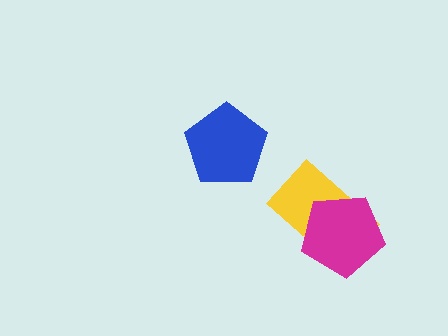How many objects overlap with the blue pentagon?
0 objects overlap with the blue pentagon.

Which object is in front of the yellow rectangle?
The magenta pentagon is in front of the yellow rectangle.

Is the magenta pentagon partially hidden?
No, no other shape covers it.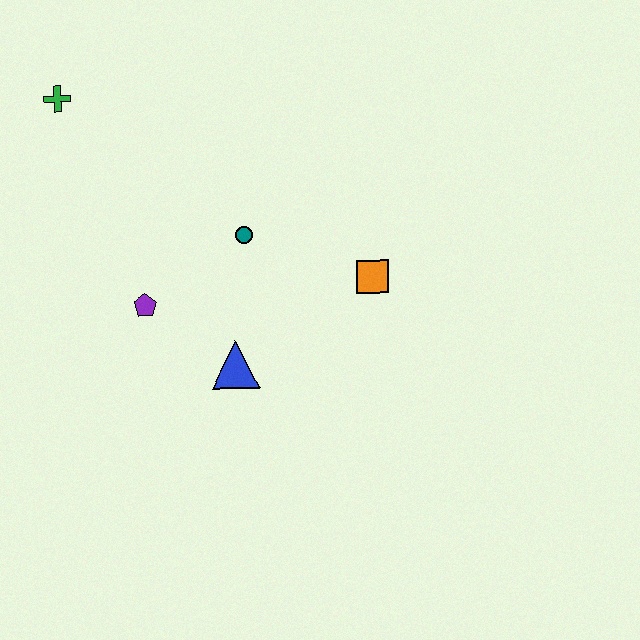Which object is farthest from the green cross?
The orange square is farthest from the green cross.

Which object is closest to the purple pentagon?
The blue triangle is closest to the purple pentagon.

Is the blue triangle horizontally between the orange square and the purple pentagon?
Yes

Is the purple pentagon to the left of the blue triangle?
Yes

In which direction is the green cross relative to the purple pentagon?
The green cross is above the purple pentagon.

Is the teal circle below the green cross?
Yes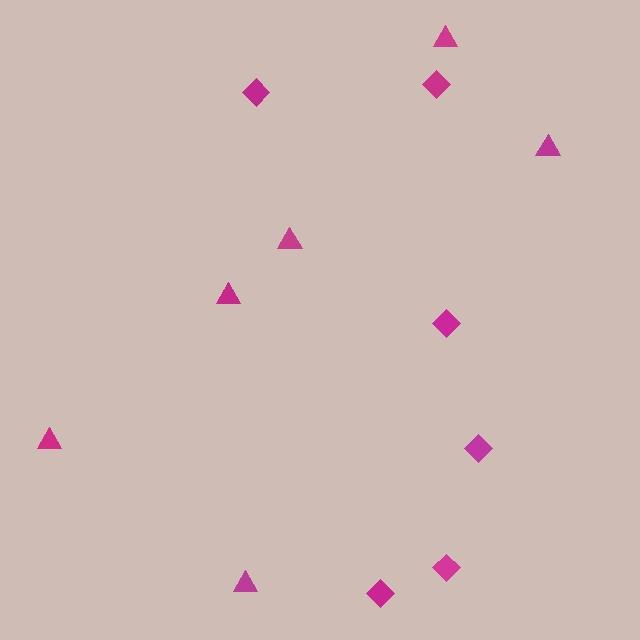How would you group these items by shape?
There are 2 groups: one group of diamonds (6) and one group of triangles (6).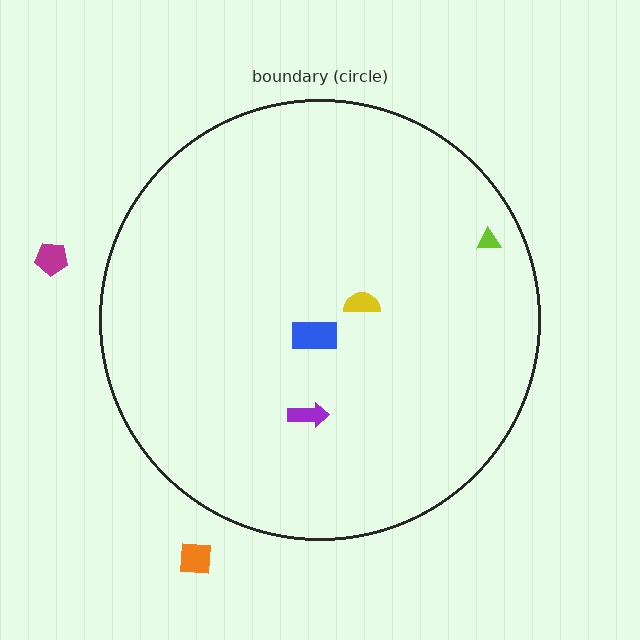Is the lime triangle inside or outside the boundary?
Inside.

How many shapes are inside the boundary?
4 inside, 2 outside.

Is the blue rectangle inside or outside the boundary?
Inside.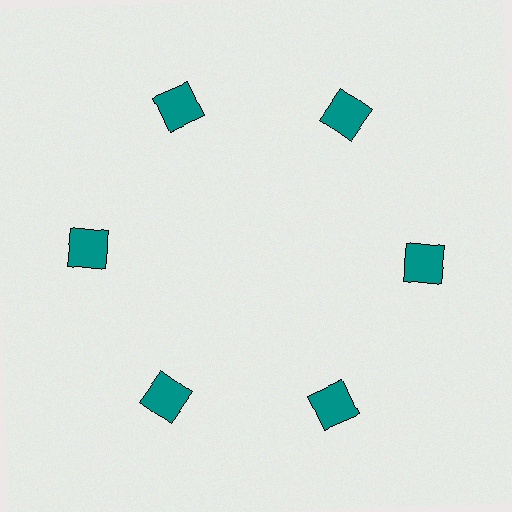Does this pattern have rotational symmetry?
Yes, this pattern has 6-fold rotational symmetry. It looks the same after rotating 60 degrees around the center.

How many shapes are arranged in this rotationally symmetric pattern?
There are 6 shapes, arranged in 6 groups of 1.